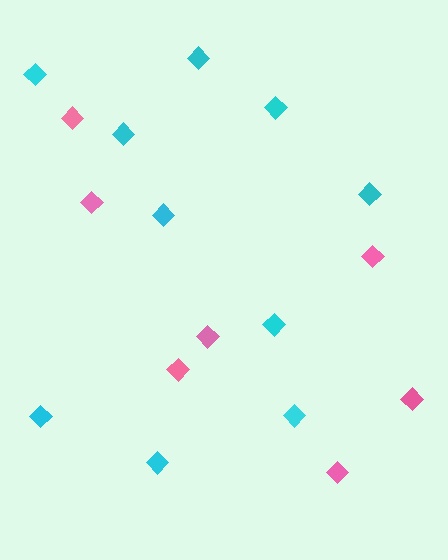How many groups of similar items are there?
There are 2 groups: one group of cyan diamonds (10) and one group of pink diamonds (7).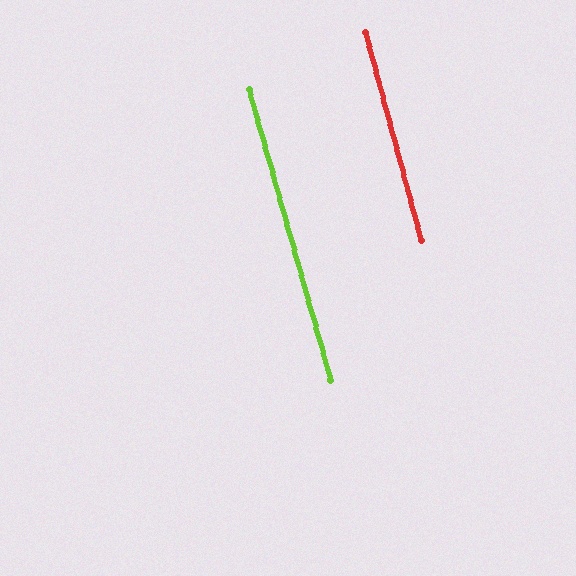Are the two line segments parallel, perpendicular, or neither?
Parallel — their directions differ by only 0.3°.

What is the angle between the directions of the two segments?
Approximately 0 degrees.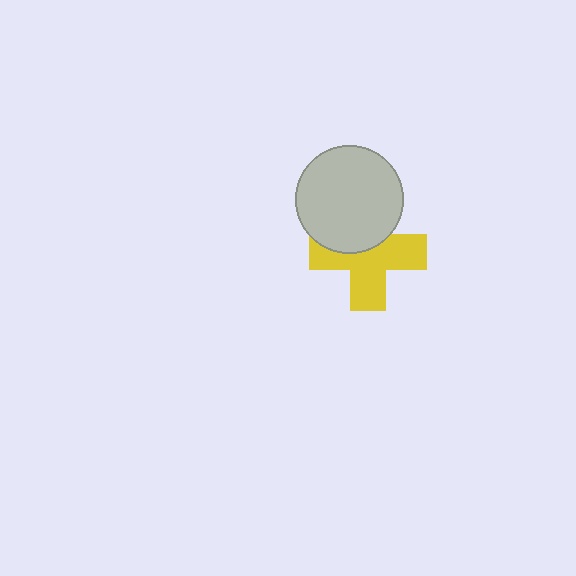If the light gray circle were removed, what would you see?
You would see the complete yellow cross.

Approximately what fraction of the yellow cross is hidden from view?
Roughly 37% of the yellow cross is hidden behind the light gray circle.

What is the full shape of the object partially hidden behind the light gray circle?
The partially hidden object is a yellow cross.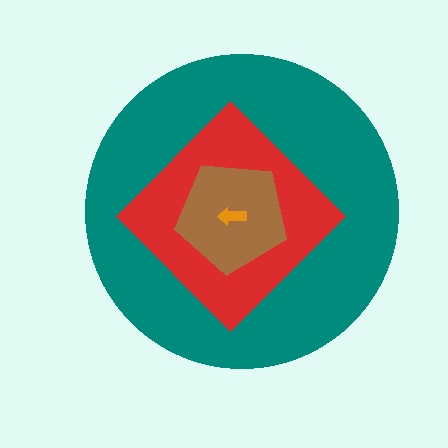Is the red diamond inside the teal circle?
Yes.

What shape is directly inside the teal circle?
The red diamond.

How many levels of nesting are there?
4.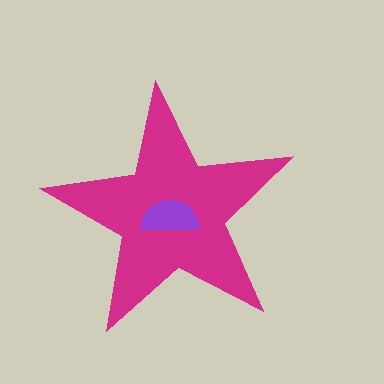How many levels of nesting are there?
2.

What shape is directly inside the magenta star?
The purple semicircle.